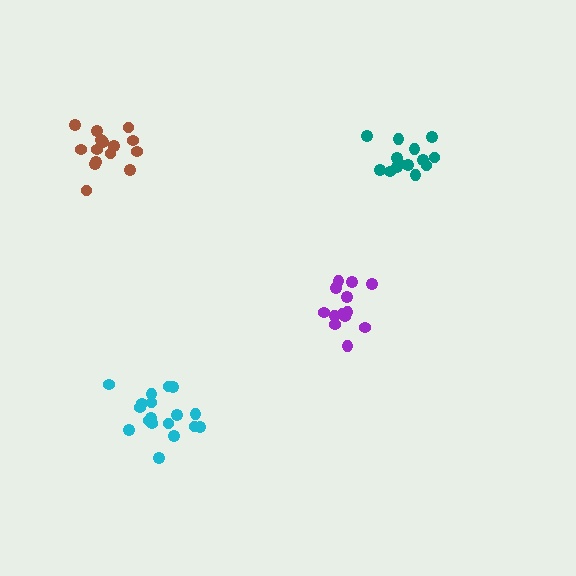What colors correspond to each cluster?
The clusters are colored: brown, cyan, purple, teal.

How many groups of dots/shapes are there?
There are 4 groups.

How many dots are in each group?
Group 1: 15 dots, Group 2: 18 dots, Group 3: 13 dots, Group 4: 14 dots (60 total).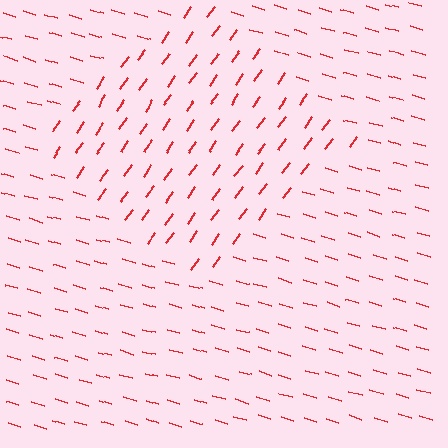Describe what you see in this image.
The image is filled with small red line segments. A diamond region in the image has lines oriented differently from the surrounding lines, creating a visible texture boundary.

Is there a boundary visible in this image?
Yes, there is a texture boundary formed by a change in line orientation.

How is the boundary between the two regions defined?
The boundary is defined purely by a change in line orientation (approximately 72 degrees difference). All lines are the same color and thickness.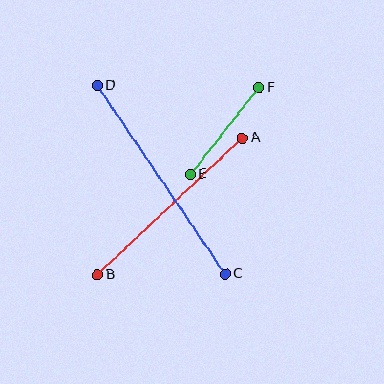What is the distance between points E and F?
The distance is approximately 111 pixels.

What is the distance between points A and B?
The distance is approximately 199 pixels.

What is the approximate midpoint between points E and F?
The midpoint is at approximately (225, 131) pixels.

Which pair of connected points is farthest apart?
Points C and D are farthest apart.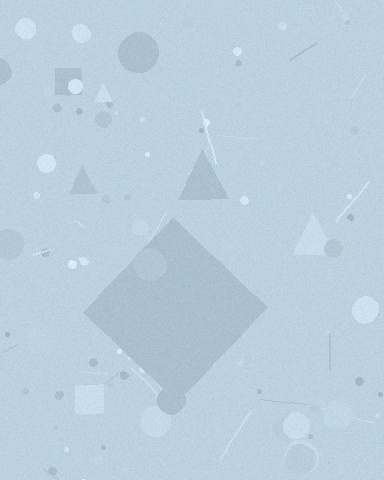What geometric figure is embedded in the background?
A diamond is embedded in the background.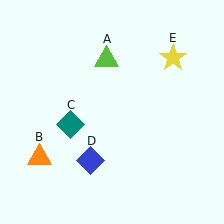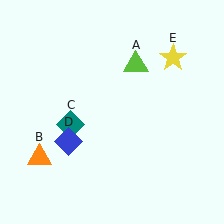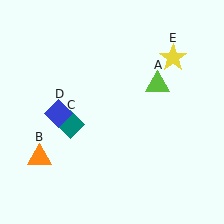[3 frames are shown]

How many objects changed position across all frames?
2 objects changed position: lime triangle (object A), blue diamond (object D).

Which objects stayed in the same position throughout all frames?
Orange triangle (object B) and teal diamond (object C) and yellow star (object E) remained stationary.